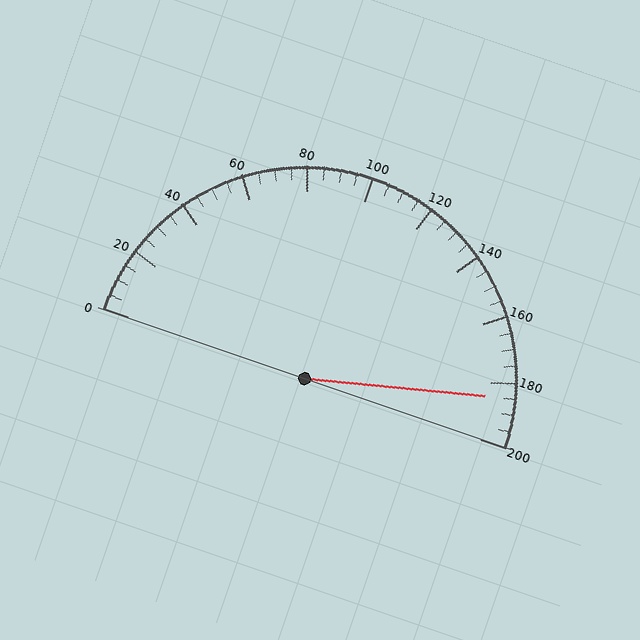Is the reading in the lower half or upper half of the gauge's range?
The reading is in the upper half of the range (0 to 200).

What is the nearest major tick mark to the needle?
The nearest major tick mark is 180.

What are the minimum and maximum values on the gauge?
The gauge ranges from 0 to 200.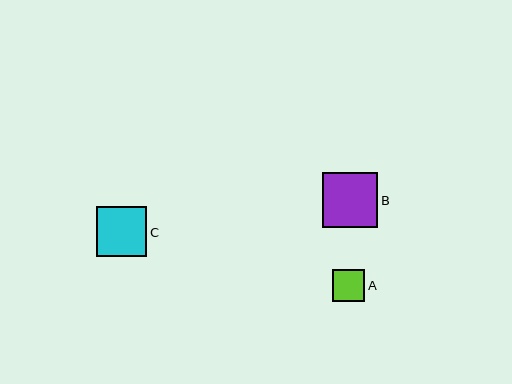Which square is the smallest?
Square A is the smallest with a size of approximately 32 pixels.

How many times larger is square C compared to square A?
Square C is approximately 1.5 times the size of square A.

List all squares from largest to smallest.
From largest to smallest: B, C, A.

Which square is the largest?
Square B is the largest with a size of approximately 55 pixels.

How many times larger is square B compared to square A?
Square B is approximately 1.7 times the size of square A.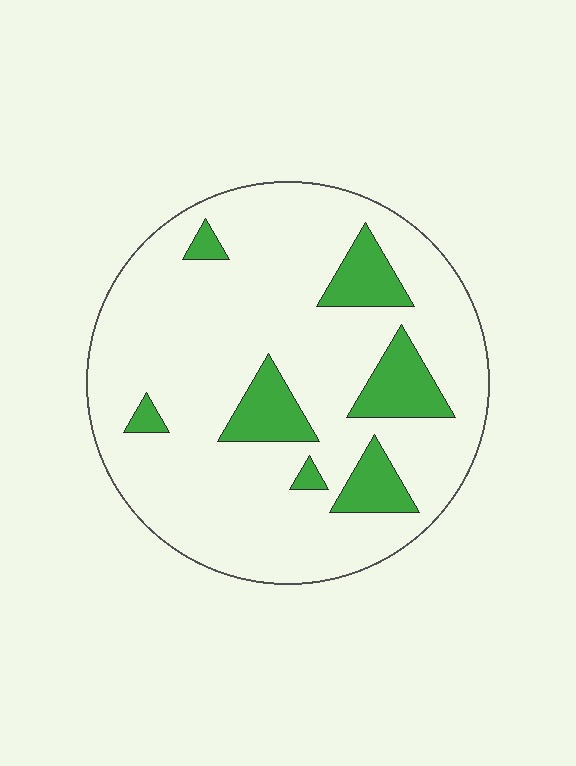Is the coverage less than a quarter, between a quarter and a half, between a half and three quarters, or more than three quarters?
Less than a quarter.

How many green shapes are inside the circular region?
7.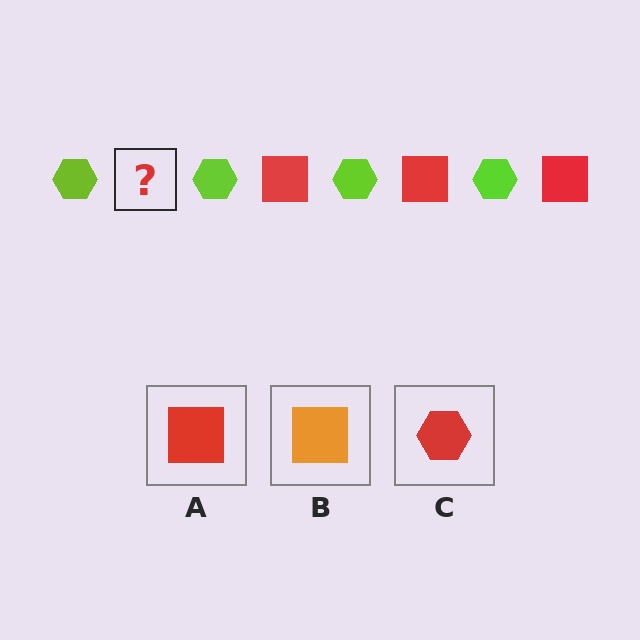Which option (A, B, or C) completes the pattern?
A.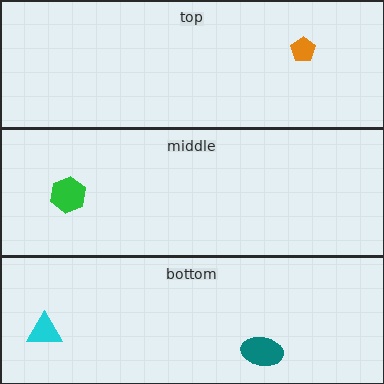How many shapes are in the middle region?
1.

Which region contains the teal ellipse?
The bottom region.